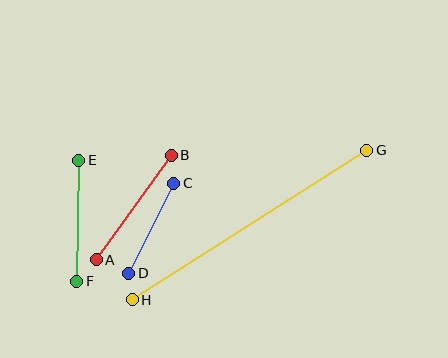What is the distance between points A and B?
The distance is approximately 129 pixels.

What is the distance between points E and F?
The distance is approximately 121 pixels.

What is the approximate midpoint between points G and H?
The midpoint is at approximately (249, 225) pixels.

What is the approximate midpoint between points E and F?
The midpoint is at approximately (78, 221) pixels.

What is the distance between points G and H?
The distance is approximately 278 pixels.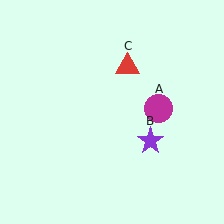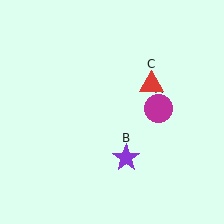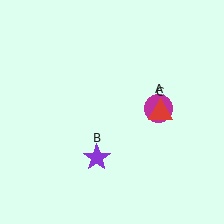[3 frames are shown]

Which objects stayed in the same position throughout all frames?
Magenta circle (object A) remained stationary.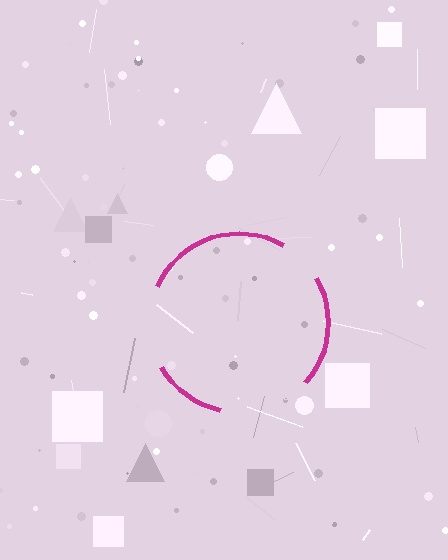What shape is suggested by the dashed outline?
The dashed outline suggests a circle.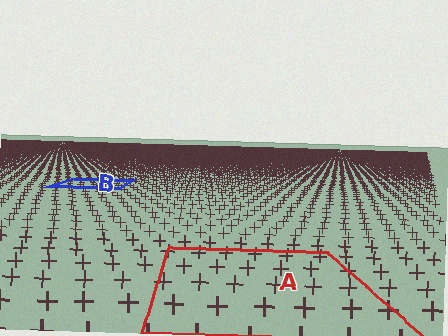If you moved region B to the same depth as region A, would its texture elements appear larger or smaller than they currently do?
They would appear larger. At a closer depth, the same texture elements are projected at a bigger on-screen size.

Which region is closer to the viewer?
Region A is closer. The texture elements there are larger and more spread out.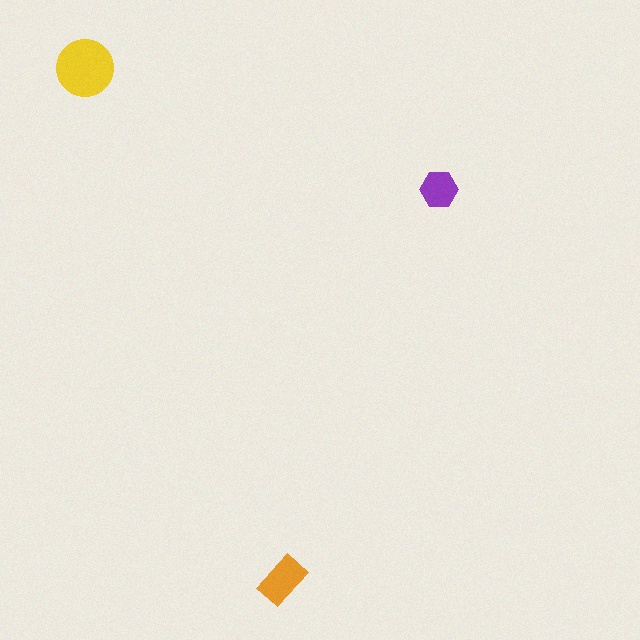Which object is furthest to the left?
The yellow circle is leftmost.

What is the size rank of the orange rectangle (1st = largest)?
2nd.